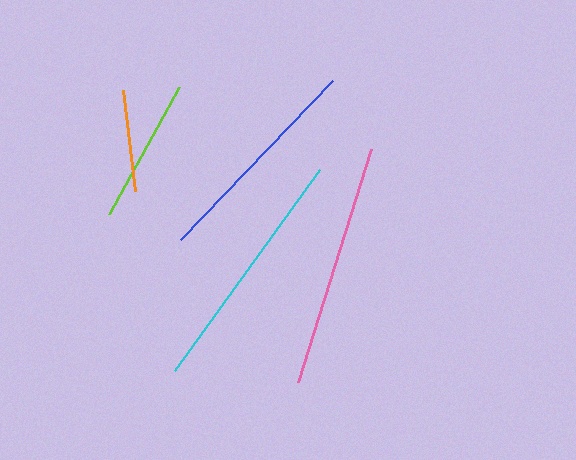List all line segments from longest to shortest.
From longest to shortest: cyan, pink, blue, lime, orange.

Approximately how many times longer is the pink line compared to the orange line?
The pink line is approximately 2.4 times the length of the orange line.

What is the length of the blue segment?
The blue segment is approximately 220 pixels long.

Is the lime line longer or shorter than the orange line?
The lime line is longer than the orange line.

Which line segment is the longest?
The cyan line is the longest at approximately 248 pixels.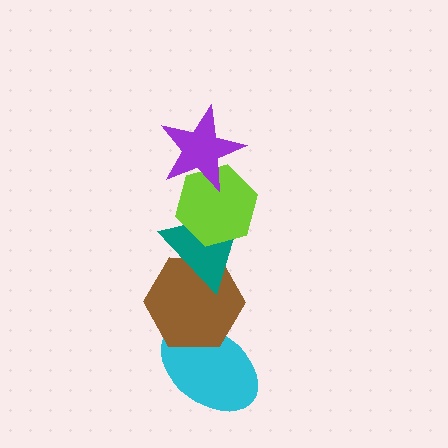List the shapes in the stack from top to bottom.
From top to bottom: the purple star, the lime hexagon, the teal triangle, the brown hexagon, the cyan ellipse.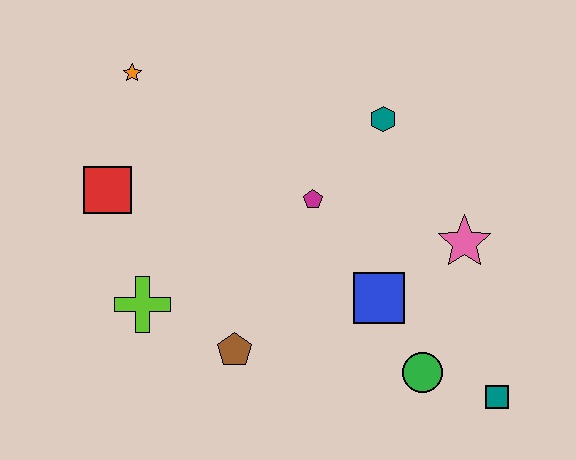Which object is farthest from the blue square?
The orange star is farthest from the blue square.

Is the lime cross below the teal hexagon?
Yes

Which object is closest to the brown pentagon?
The lime cross is closest to the brown pentagon.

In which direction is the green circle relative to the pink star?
The green circle is below the pink star.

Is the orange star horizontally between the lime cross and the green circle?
No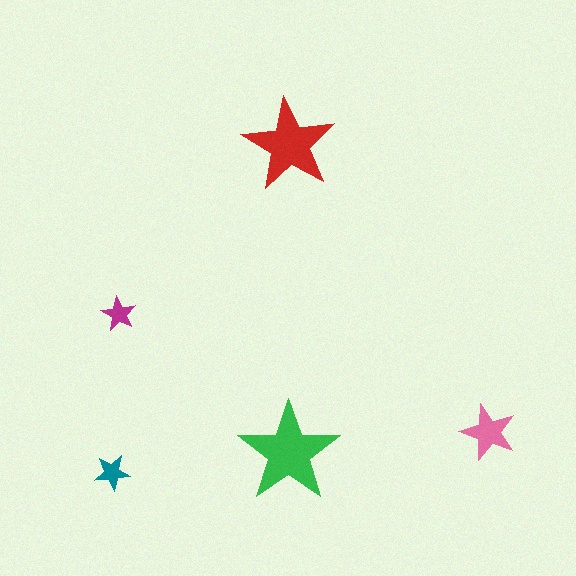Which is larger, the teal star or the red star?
The red one.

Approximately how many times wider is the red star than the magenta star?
About 2.5 times wider.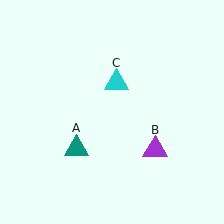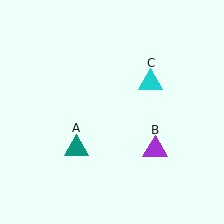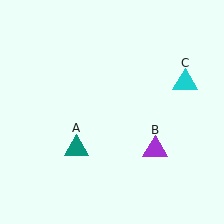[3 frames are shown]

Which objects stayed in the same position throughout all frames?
Teal triangle (object A) and purple triangle (object B) remained stationary.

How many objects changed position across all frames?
1 object changed position: cyan triangle (object C).